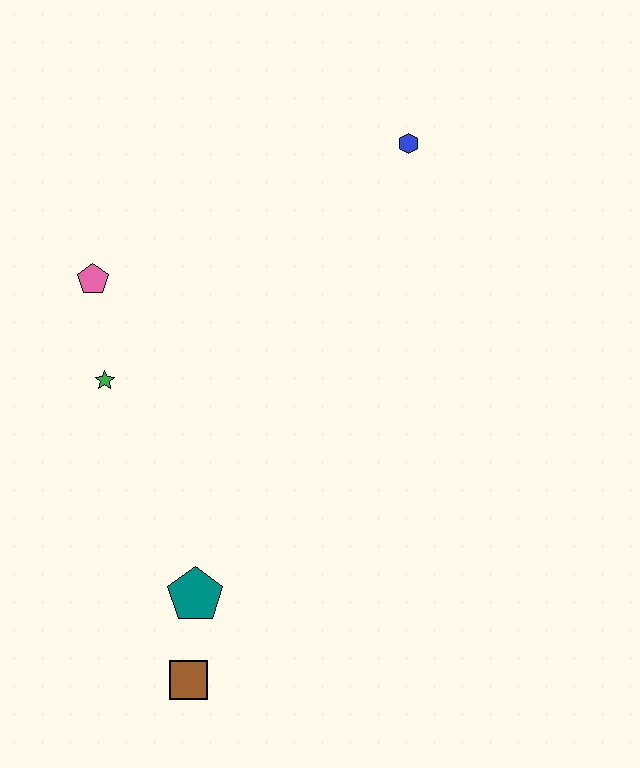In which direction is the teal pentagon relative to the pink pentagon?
The teal pentagon is below the pink pentagon.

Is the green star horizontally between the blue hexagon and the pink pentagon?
Yes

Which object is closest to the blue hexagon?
The pink pentagon is closest to the blue hexagon.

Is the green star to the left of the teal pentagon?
Yes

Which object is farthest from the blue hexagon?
The brown square is farthest from the blue hexagon.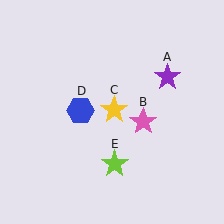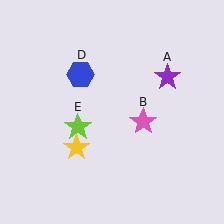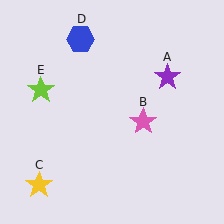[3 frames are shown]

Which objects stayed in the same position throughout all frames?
Purple star (object A) and pink star (object B) remained stationary.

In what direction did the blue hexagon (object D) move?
The blue hexagon (object D) moved up.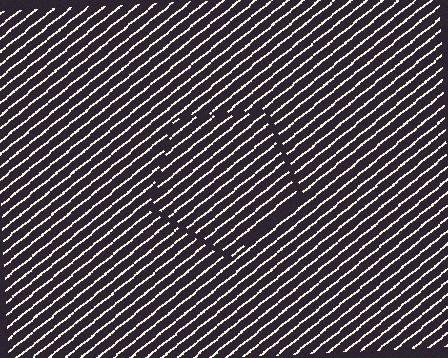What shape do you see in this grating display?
An illusory pentagon. The interior of the shape contains the same grating, shifted by half a period — the contour is defined by the phase discontinuity where line-ends from the inner and outer gratings abut.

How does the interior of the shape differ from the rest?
The interior of the shape contains the same grating, shifted by half a period — the contour is defined by the phase discontinuity where line-ends from the inner and outer gratings abut.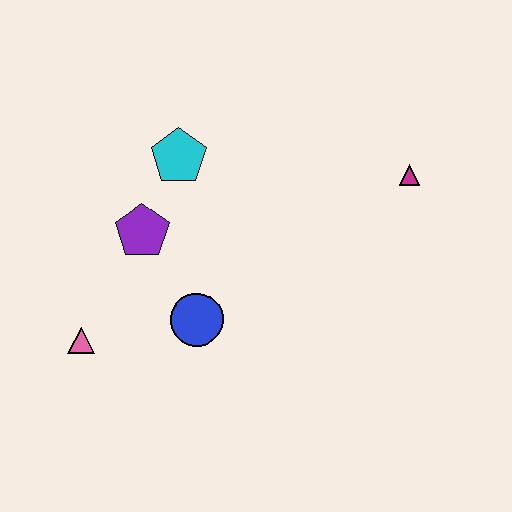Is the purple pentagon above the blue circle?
Yes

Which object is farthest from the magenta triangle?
The pink triangle is farthest from the magenta triangle.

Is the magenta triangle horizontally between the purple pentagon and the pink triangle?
No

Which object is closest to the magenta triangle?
The cyan pentagon is closest to the magenta triangle.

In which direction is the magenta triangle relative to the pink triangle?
The magenta triangle is to the right of the pink triangle.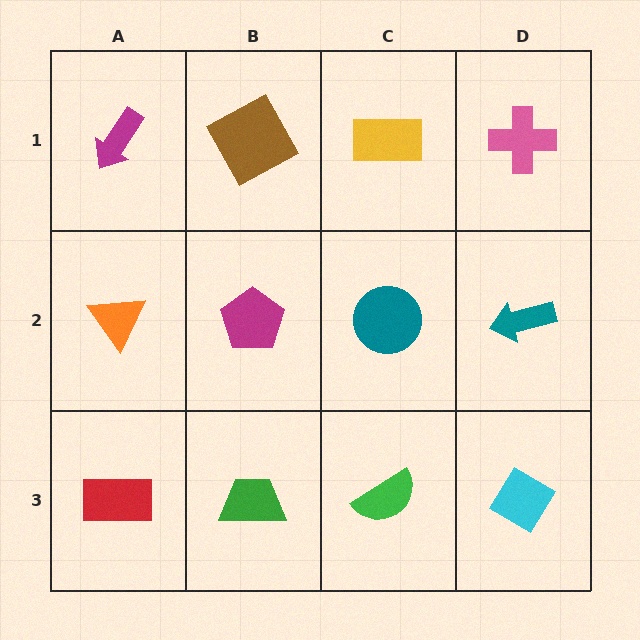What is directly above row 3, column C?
A teal circle.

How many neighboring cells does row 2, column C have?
4.